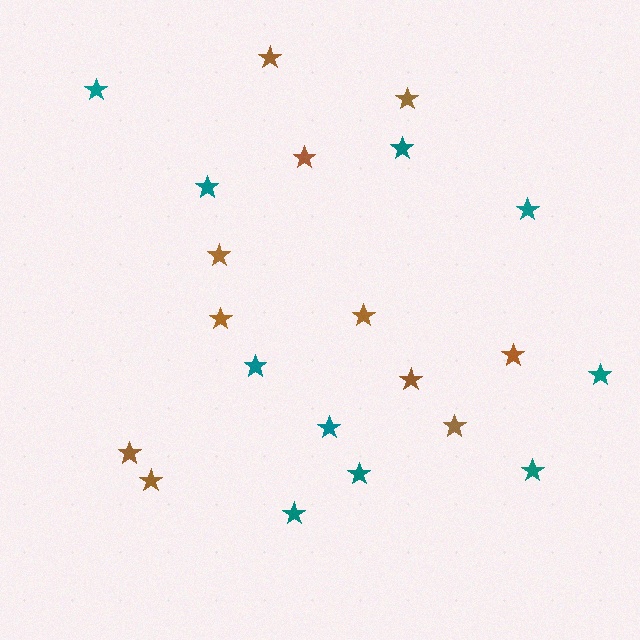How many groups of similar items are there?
There are 2 groups: one group of teal stars (10) and one group of brown stars (11).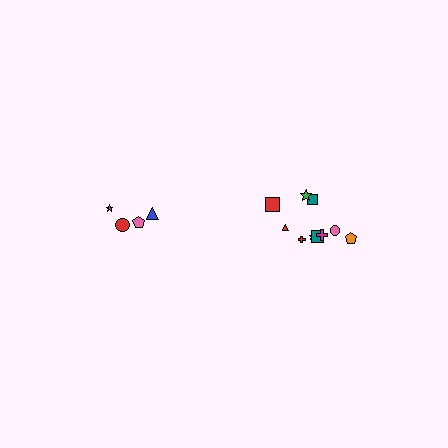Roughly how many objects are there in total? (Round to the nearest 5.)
Roughly 15 objects in total.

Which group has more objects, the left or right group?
The right group.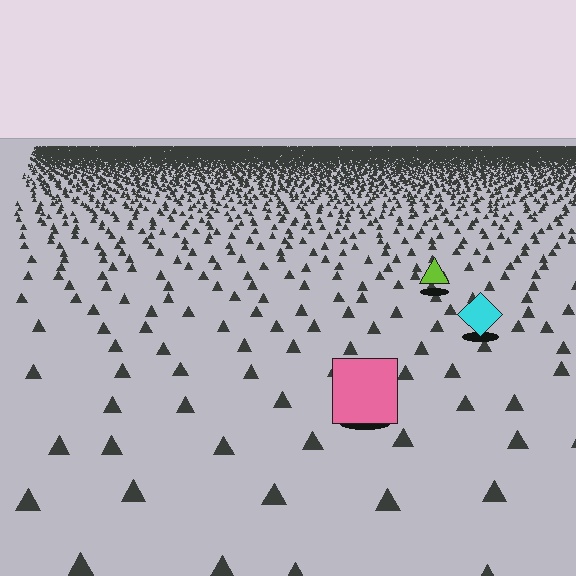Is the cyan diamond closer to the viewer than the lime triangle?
Yes. The cyan diamond is closer — you can tell from the texture gradient: the ground texture is coarser near it.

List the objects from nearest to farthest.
From nearest to farthest: the pink square, the cyan diamond, the lime triangle.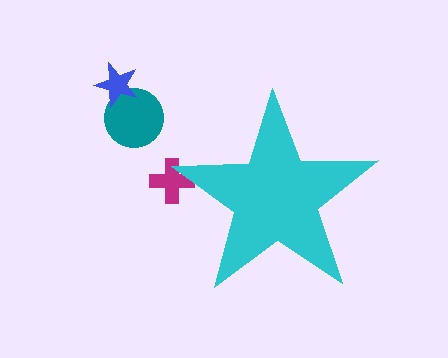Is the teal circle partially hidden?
No, the teal circle is fully visible.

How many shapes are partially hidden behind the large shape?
1 shape is partially hidden.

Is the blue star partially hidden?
No, the blue star is fully visible.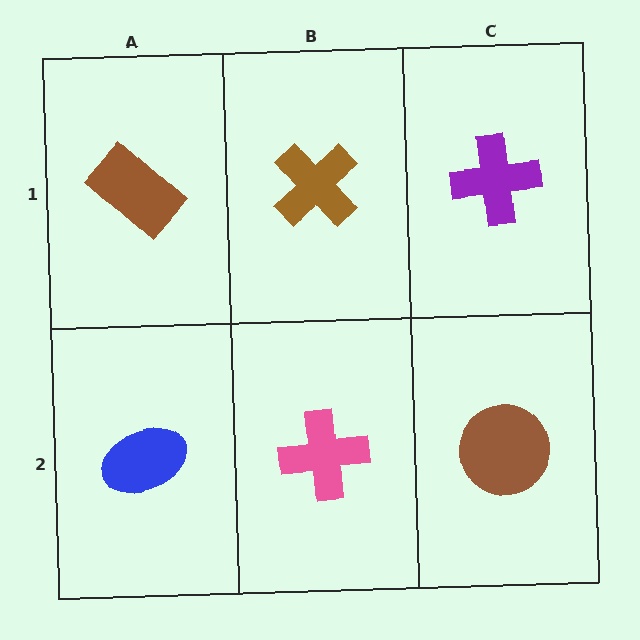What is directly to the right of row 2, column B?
A brown circle.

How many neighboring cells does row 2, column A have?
2.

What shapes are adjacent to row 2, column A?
A brown rectangle (row 1, column A), a pink cross (row 2, column B).